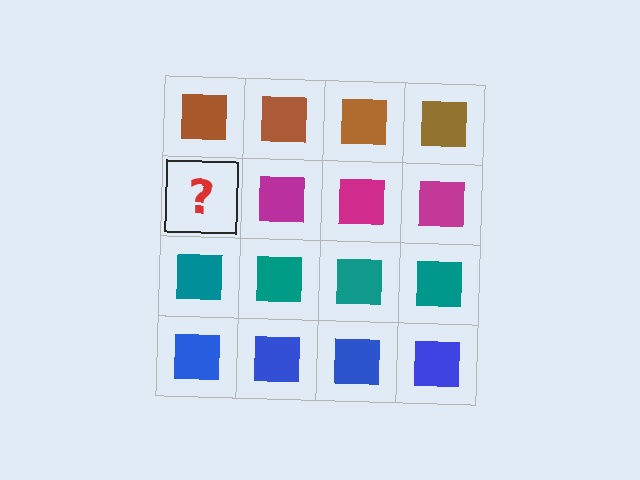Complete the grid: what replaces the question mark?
The question mark should be replaced with a magenta square.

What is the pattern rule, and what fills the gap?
The rule is that each row has a consistent color. The gap should be filled with a magenta square.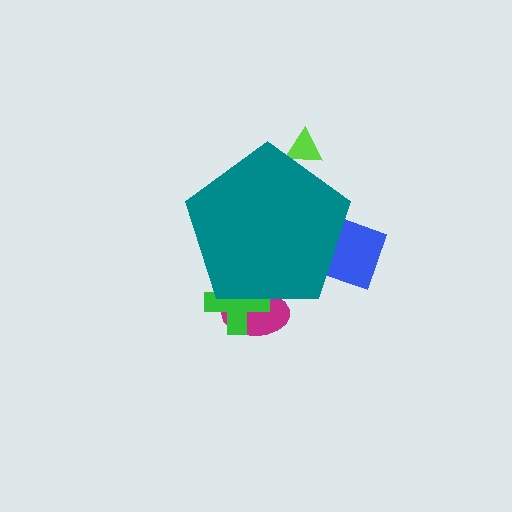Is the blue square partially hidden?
Yes, the blue square is partially hidden behind the teal pentagon.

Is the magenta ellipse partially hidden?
Yes, the magenta ellipse is partially hidden behind the teal pentagon.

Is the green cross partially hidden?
Yes, the green cross is partially hidden behind the teal pentagon.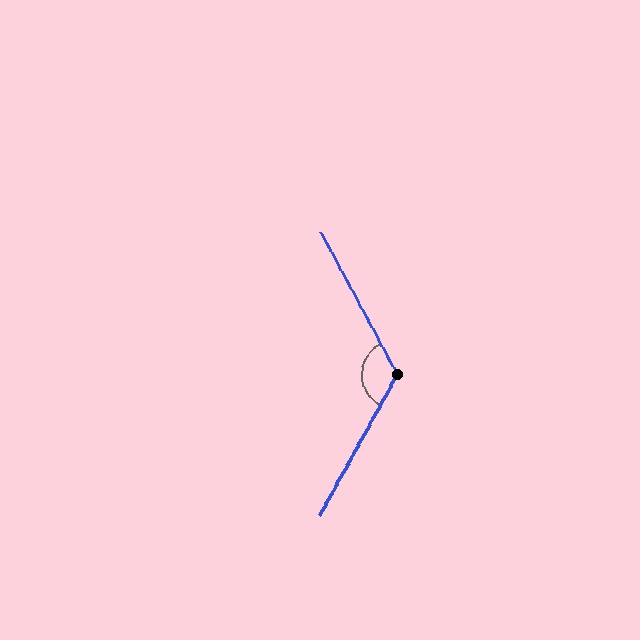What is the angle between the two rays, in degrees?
Approximately 123 degrees.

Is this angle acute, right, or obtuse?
It is obtuse.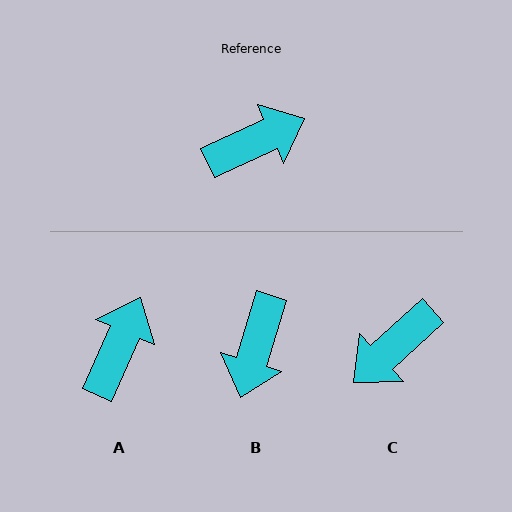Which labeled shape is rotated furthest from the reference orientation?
C, about 162 degrees away.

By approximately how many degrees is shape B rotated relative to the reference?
Approximately 132 degrees clockwise.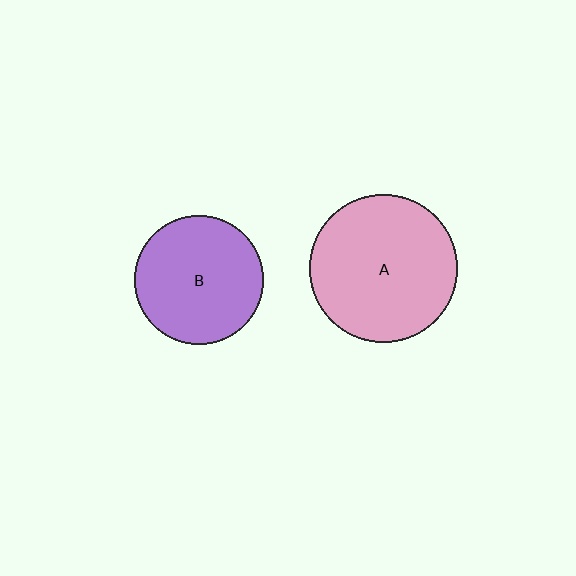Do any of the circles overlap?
No, none of the circles overlap.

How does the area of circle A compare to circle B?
Approximately 1.3 times.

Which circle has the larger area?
Circle A (pink).